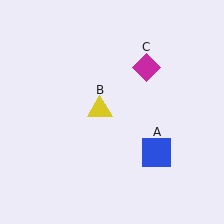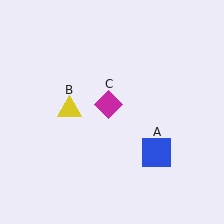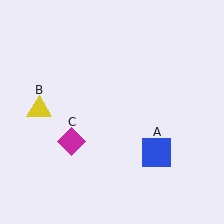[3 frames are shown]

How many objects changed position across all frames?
2 objects changed position: yellow triangle (object B), magenta diamond (object C).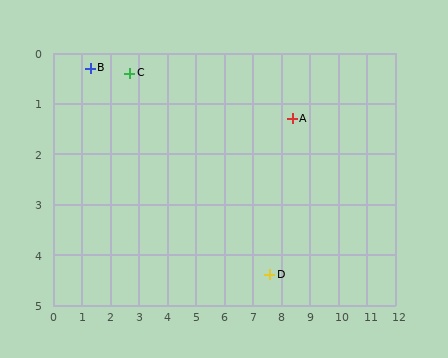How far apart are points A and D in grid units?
Points A and D are about 3.2 grid units apart.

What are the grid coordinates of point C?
Point C is at approximately (2.7, 0.4).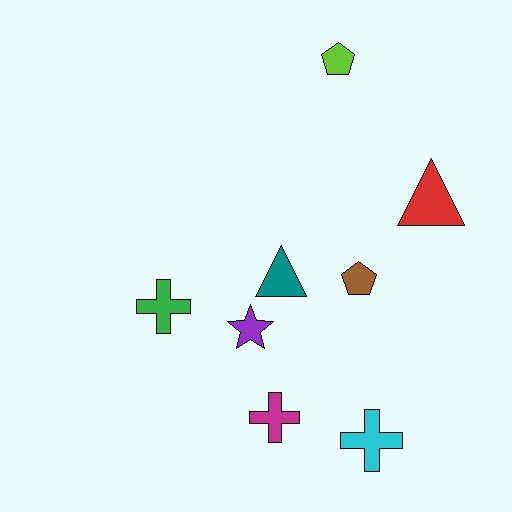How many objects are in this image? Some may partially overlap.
There are 8 objects.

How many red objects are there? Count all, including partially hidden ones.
There is 1 red object.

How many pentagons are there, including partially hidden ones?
There are 2 pentagons.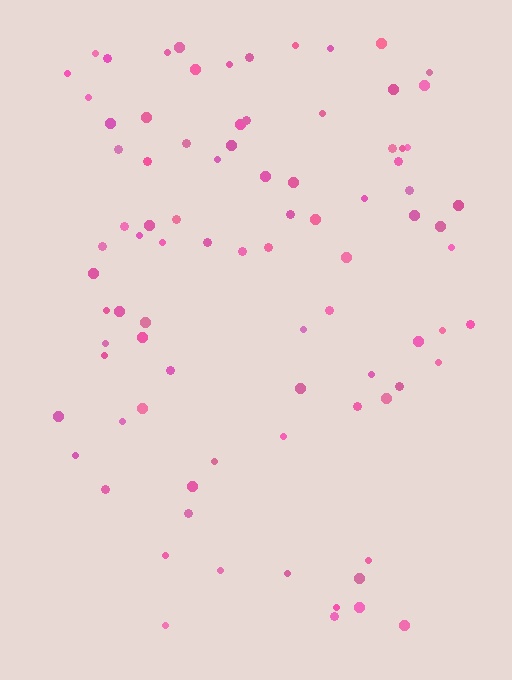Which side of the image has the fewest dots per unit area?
The bottom.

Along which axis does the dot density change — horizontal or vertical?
Vertical.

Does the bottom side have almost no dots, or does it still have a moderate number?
Still a moderate number, just noticeably fewer than the top.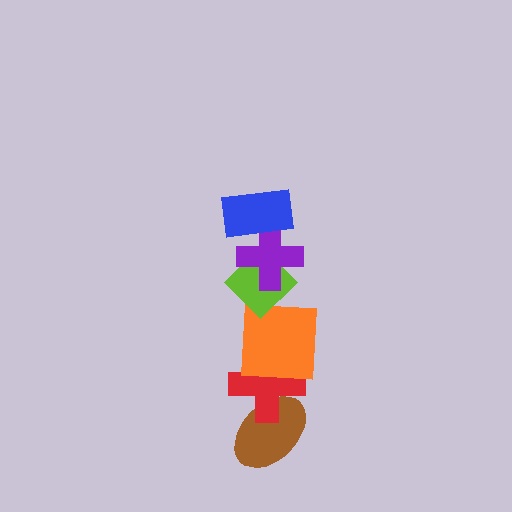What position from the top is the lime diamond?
The lime diamond is 3rd from the top.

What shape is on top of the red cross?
The orange square is on top of the red cross.